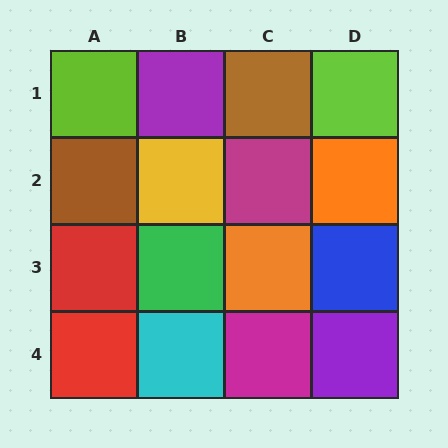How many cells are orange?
2 cells are orange.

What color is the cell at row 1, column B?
Purple.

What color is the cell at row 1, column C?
Brown.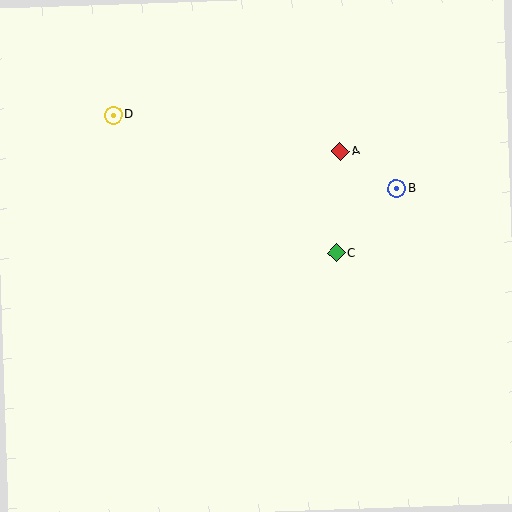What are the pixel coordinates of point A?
Point A is at (340, 151).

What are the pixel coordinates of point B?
Point B is at (397, 188).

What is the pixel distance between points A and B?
The distance between A and B is 67 pixels.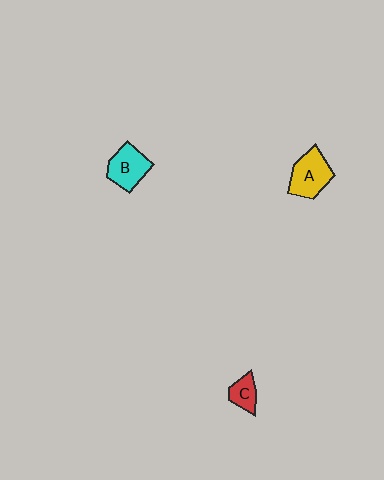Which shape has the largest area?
Shape A (yellow).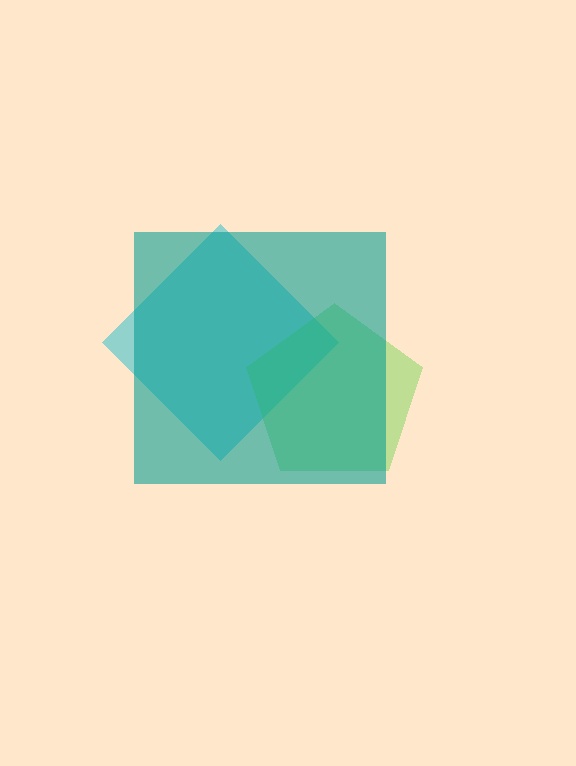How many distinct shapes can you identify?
There are 3 distinct shapes: a cyan diamond, a lime pentagon, a teal square.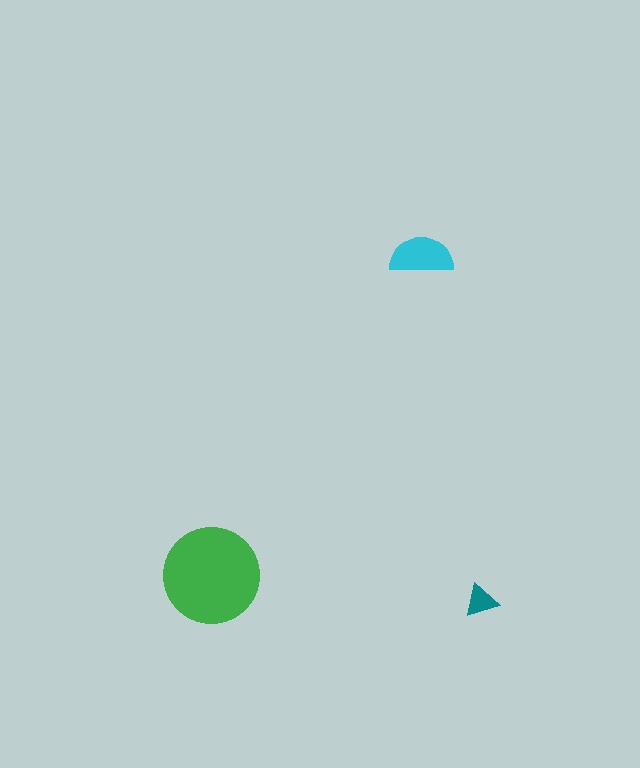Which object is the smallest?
The teal triangle.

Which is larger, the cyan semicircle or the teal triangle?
The cyan semicircle.